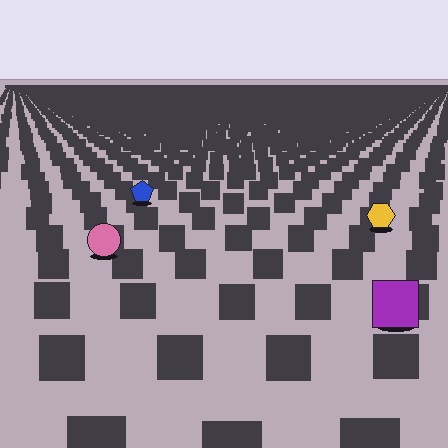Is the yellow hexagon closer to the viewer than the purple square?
No. The purple square is closer — you can tell from the texture gradient: the ground texture is coarser near it.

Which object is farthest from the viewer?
The blue pentagon is farthest from the viewer. It appears smaller and the ground texture around it is denser.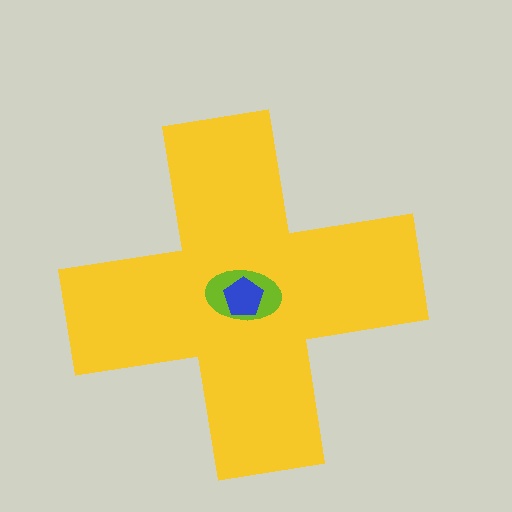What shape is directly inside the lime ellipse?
The blue pentagon.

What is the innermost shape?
The blue pentagon.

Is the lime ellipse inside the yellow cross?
Yes.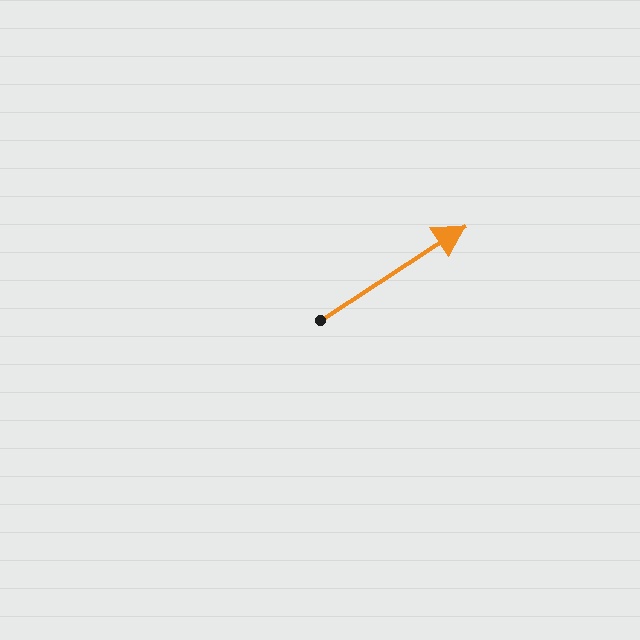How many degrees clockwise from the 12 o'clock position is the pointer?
Approximately 57 degrees.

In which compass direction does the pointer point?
Northeast.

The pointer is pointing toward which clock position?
Roughly 2 o'clock.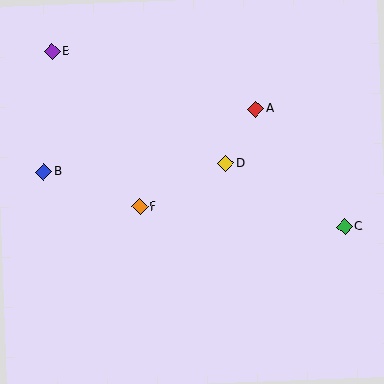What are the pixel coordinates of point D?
Point D is at (226, 164).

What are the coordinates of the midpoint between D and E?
The midpoint between D and E is at (139, 107).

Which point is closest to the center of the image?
Point D at (226, 164) is closest to the center.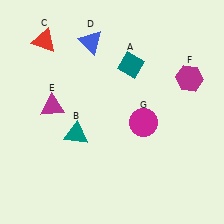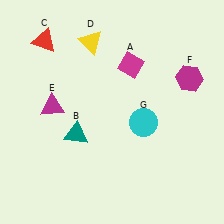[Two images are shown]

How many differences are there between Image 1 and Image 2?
There are 3 differences between the two images.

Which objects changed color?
A changed from teal to magenta. D changed from blue to yellow. G changed from magenta to cyan.